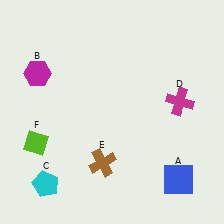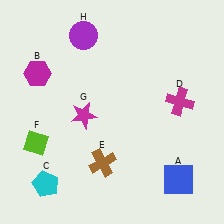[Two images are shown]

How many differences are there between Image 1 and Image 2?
There are 2 differences between the two images.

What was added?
A magenta star (G), a purple circle (H) were added in Image 2.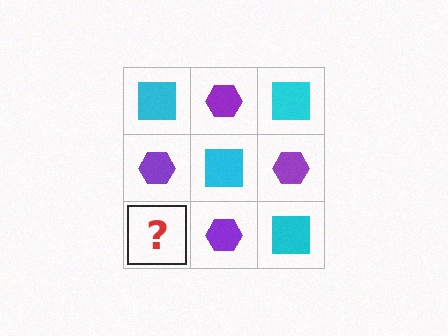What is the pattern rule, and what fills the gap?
The rule is that it alternates cyan square and purple hexagon in a checkerboard pattern. The gap should be filled with a cyan square.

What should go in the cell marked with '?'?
The missing cell should contain a cyan square.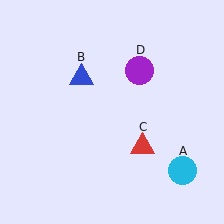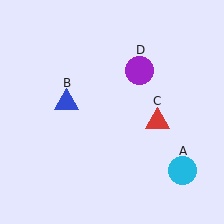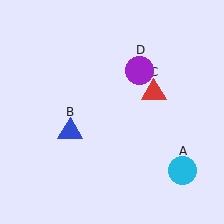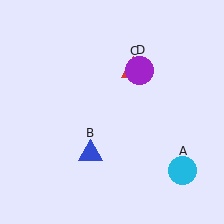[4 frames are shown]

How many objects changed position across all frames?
2 objects changed position: blue triangle (object B), red triangle (object C).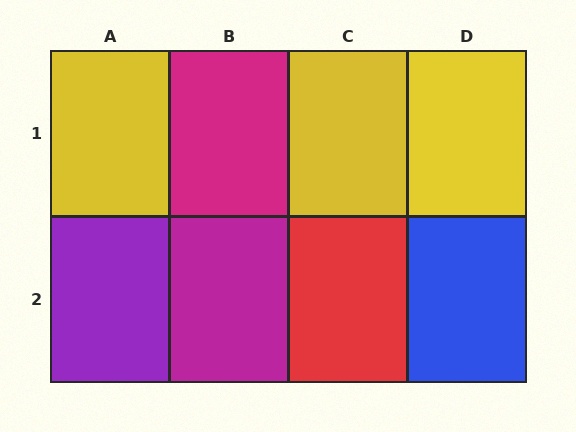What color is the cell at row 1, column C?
Yellow.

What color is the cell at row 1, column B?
Magenta.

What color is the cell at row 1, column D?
Yellow.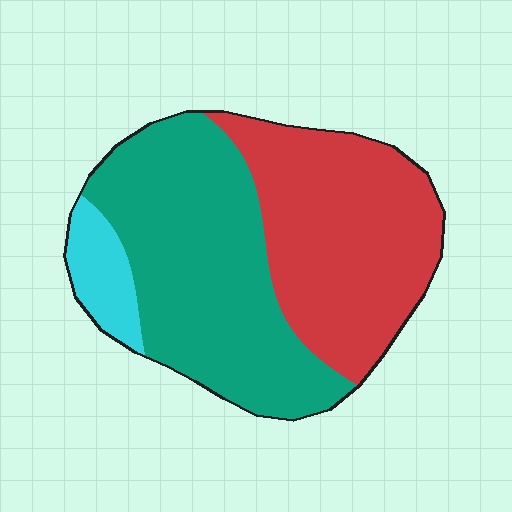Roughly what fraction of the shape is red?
Red takes up between a third and a half of the shape.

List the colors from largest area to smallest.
From largest to smallest: teal, red, cyan.